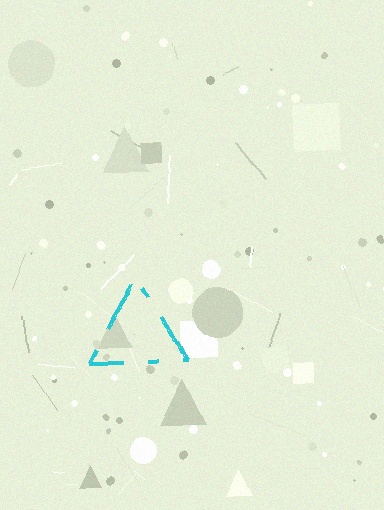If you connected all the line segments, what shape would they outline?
They would outline a triangle.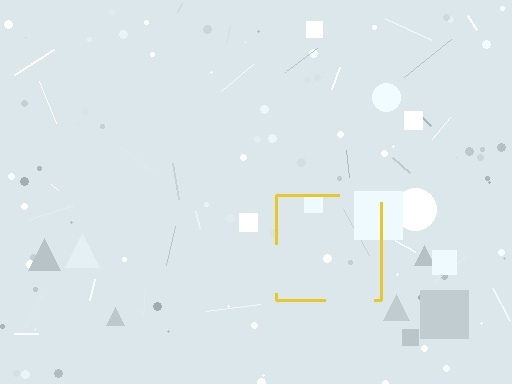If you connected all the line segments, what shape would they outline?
They would outline a square.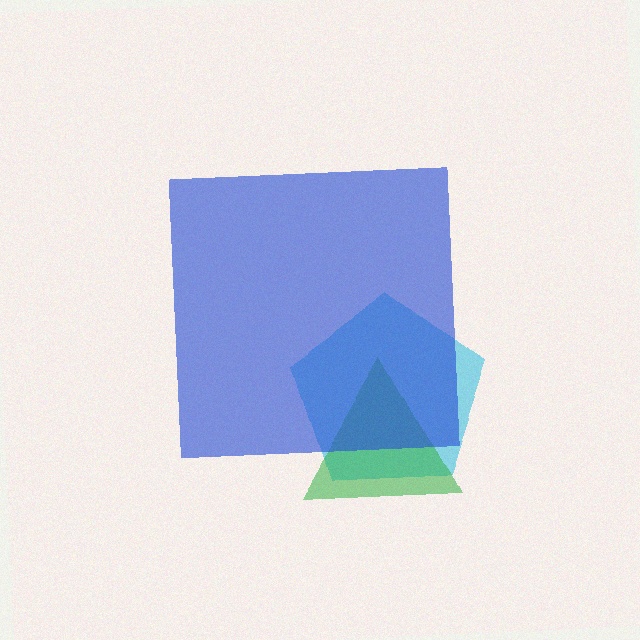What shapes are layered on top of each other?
The layered shapes are: a cyan pentagon, a green triangle, a blue square.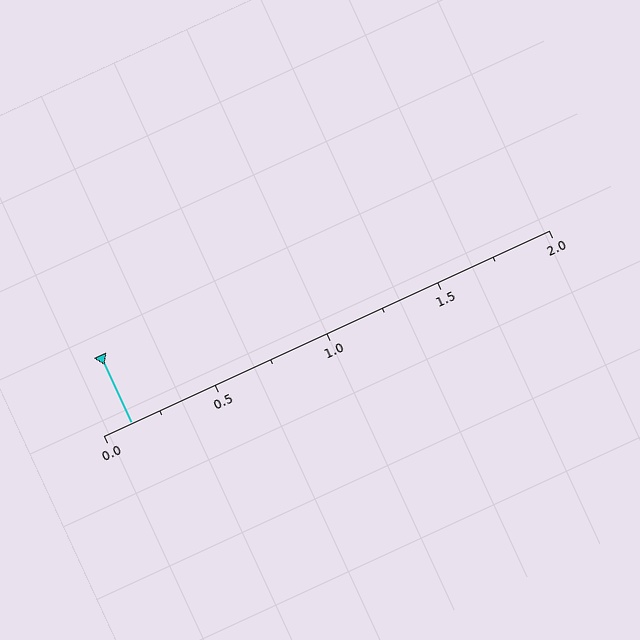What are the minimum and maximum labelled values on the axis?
The axis runs from 0.0 to 2.0.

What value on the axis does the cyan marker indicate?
The marker indicates approximately 0.12.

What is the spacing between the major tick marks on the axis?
The major ticks are spaced 0.5 apart.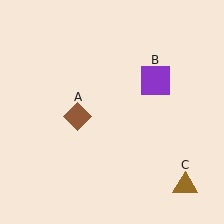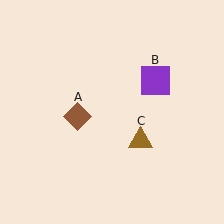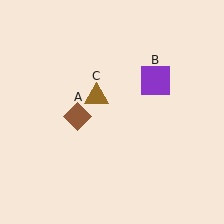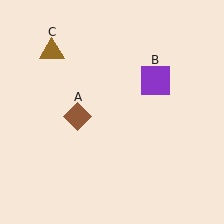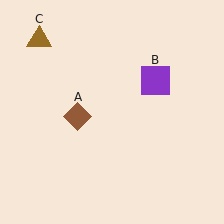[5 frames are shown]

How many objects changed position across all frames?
1 object changed position: brown triangle (object C).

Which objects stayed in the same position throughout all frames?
Brown diamond (object A) and purple square (object B) remained stationary.